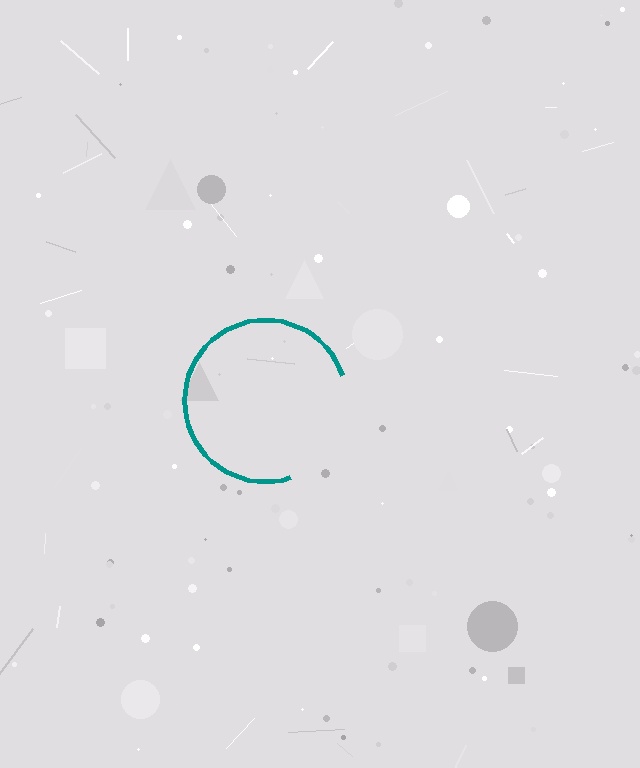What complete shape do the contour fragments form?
The contour fragments form a circle.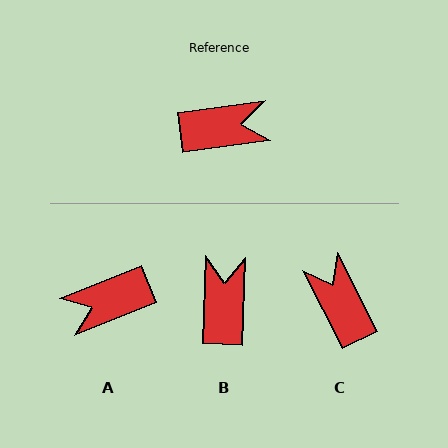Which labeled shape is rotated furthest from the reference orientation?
A, about 165 degrees away.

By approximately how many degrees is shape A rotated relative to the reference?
Approximately 165 degrees clockwise.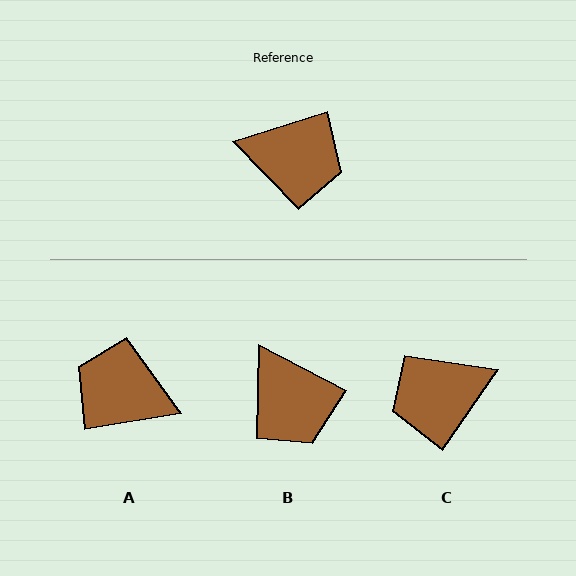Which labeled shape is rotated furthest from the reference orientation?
A, about 172 degrees away.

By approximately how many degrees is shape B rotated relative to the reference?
Approximately 46 degrees clockwise.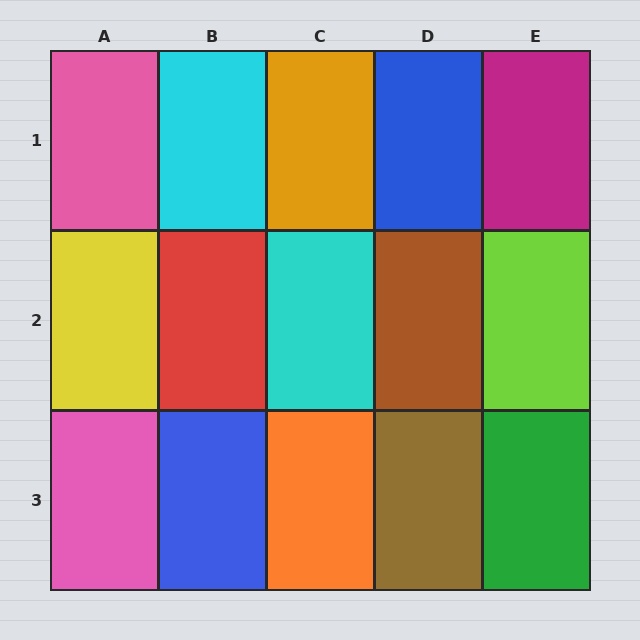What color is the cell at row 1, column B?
Cyan.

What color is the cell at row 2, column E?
Lime.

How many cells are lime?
1 cell is lime.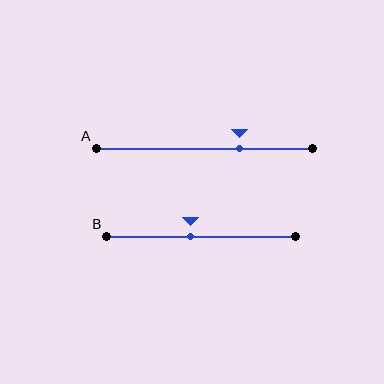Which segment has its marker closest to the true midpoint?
Segment B has its marker closest to the true midpoint.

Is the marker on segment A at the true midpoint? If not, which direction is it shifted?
No, the marker on segment A is shifted to the right by about 16% of the segment length.